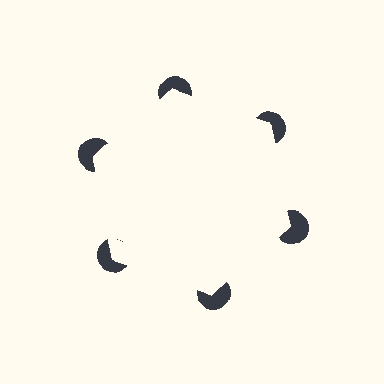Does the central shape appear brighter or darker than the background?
It typically appears slightly brighter than the background, even though no actual brightness change is drawn.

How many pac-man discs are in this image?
There are 6 — one at each vertex of the illusory hexagon.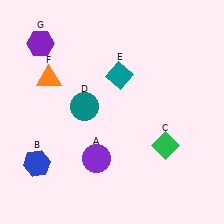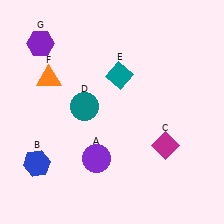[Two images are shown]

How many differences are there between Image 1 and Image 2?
There is 1 difference between the two images.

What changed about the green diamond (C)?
In Image 1, C is green. In Image 2, it changed to magenta.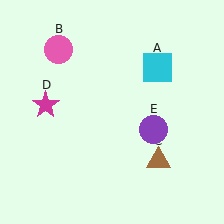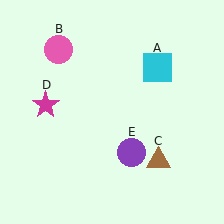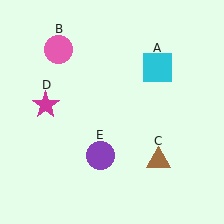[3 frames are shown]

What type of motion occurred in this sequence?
The purple circle (object E) rotated clockwise around the center of the scene.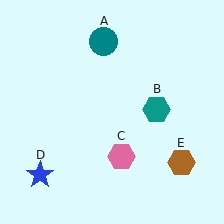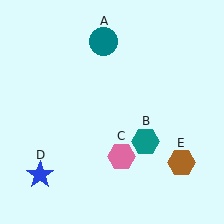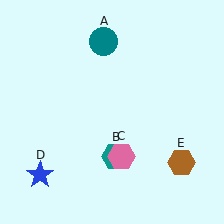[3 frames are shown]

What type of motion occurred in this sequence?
The teal hexagon (object B) rotated clockwise around the center of the scene.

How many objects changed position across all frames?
1 object changed position: teal hexagon (object B).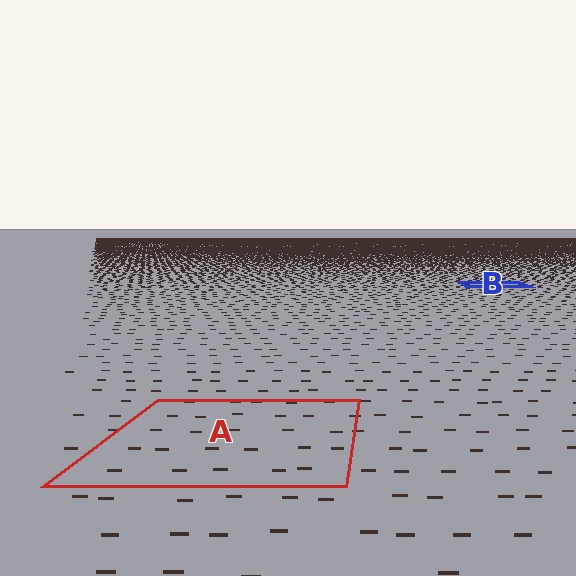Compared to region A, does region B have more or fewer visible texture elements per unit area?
Region B has more texture elements per unit area — they are packed more densely because it is farther away.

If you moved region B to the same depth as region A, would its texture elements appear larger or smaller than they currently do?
They would appear larger. At a closer depth, the same texture elements are projected at a bigger on-screen size.